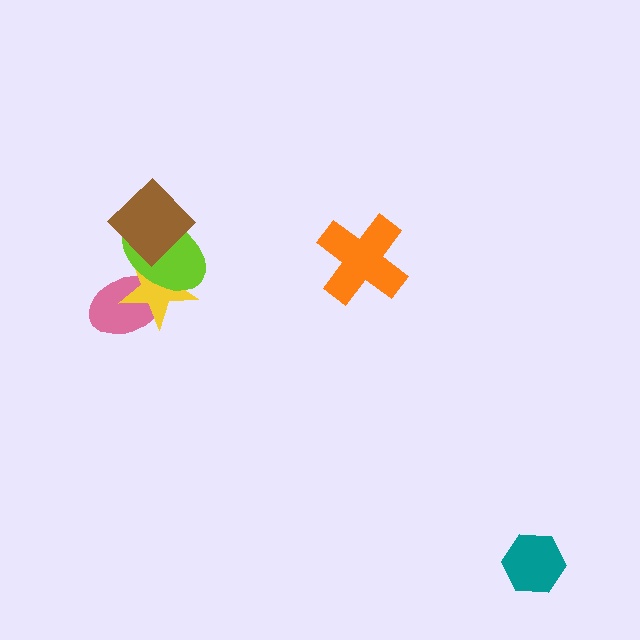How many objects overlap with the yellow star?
2 objects overlap with the yellow star.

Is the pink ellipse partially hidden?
Yes, it is partially covered by another shape.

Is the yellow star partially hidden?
Yes, it is partially covered by another shape.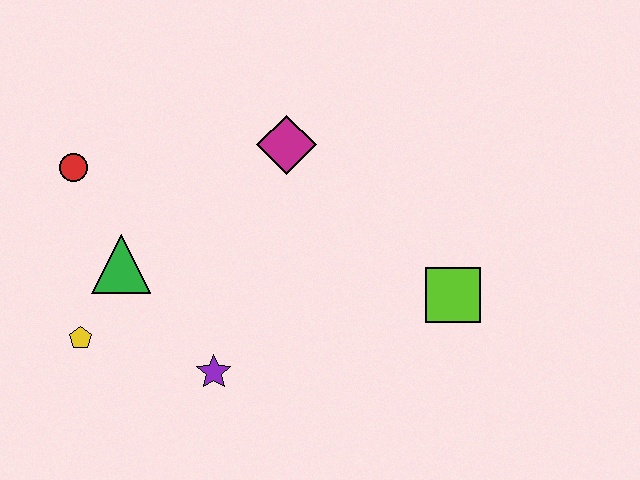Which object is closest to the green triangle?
The yellow pentagon is closest to the green triangle.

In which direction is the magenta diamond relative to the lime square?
The magenta diamond is to the left of the lime square.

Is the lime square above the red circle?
No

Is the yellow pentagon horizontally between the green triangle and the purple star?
No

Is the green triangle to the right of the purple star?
No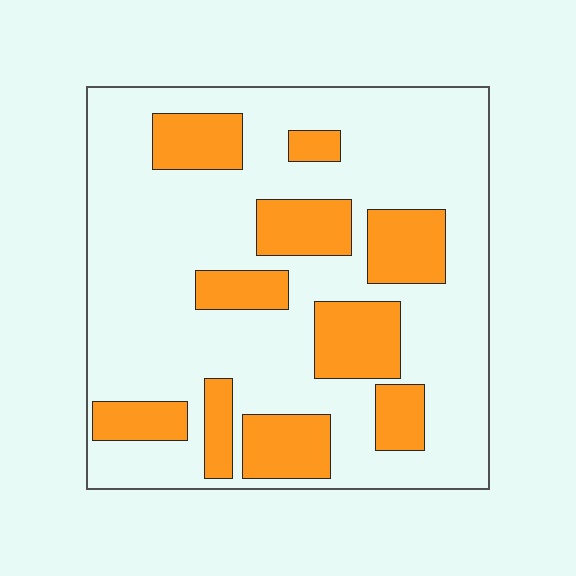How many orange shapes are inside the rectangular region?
10.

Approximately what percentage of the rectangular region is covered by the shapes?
Approximately 25%.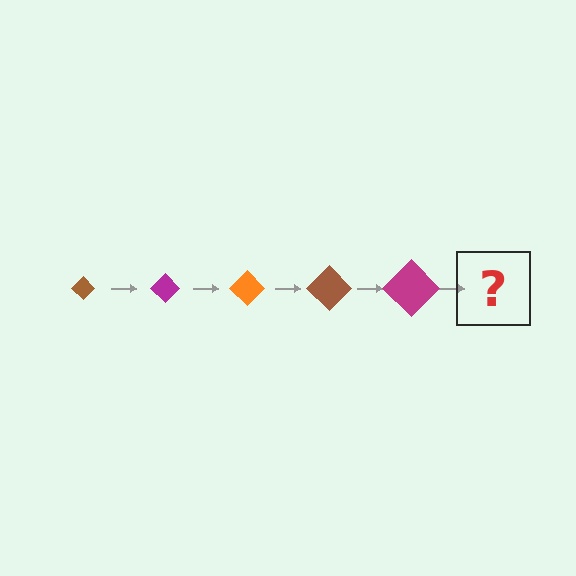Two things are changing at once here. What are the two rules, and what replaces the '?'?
The two rules are that the diamond grows larger each step and the color cycles through brown, magenta, and orange. The '?' should be an orange diamond, larger than the previous one.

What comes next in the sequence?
The next element should be an orange diamond, larger than the previous one.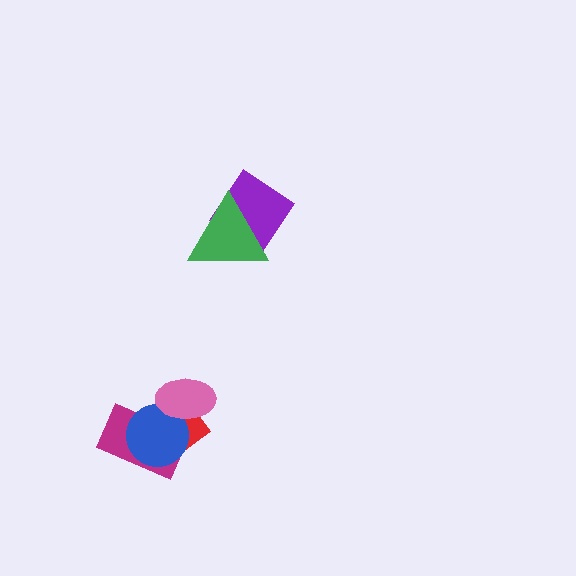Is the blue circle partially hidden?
Yes, it is partially covered by another shape.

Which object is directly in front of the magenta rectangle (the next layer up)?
The blue circle is directly in front of the magenta rectangle.